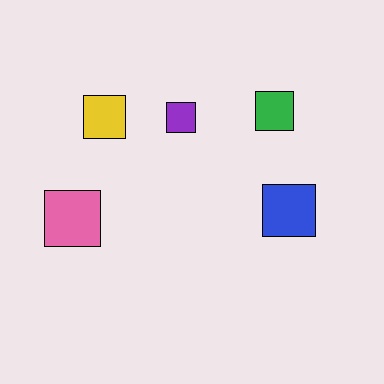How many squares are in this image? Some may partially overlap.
There are 5 squares.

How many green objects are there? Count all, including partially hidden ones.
There is 1 green object.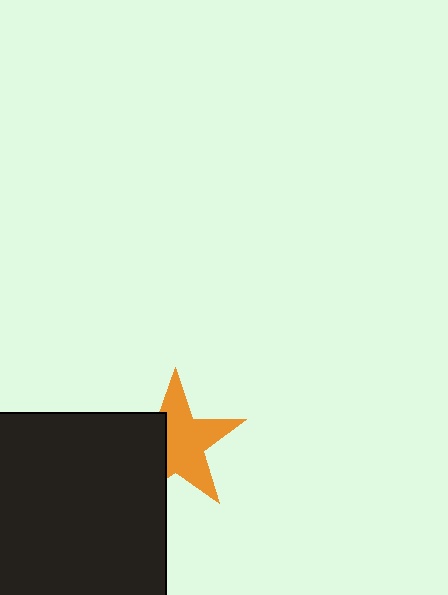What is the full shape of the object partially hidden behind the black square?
The partially hidden object is an orange star.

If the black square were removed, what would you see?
You would see the complete orange star.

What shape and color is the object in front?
The object in front is a black square.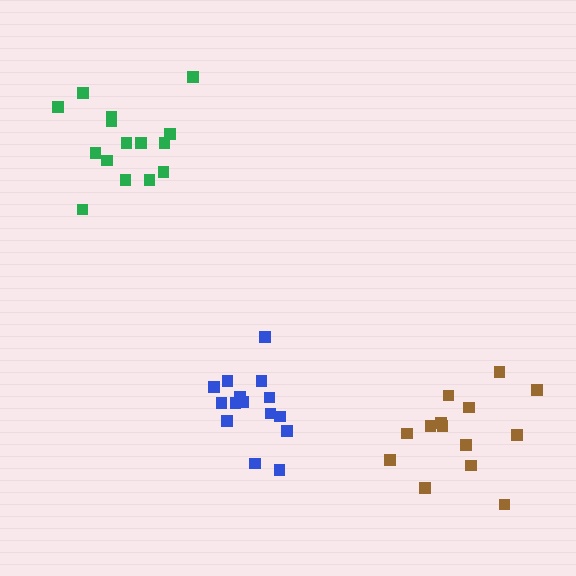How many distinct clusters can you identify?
There are 3 distinct clusters.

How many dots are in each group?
Group 1: 15 dots, Group 2: 15 dots, Group 3: 14 dots (44 total).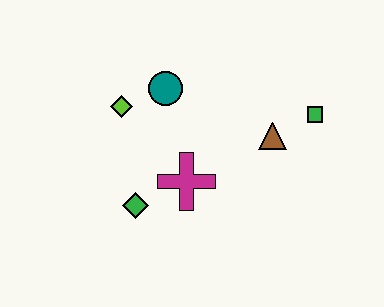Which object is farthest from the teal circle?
The green square is farthest from the teal circle.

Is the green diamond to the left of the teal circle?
Yes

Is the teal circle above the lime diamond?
Yes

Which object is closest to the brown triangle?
The green square is closest to the brown triangle.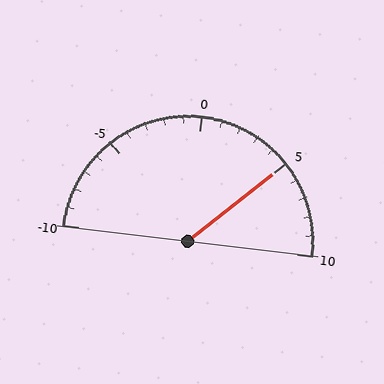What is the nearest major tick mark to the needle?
The nearest major tick mark is 5.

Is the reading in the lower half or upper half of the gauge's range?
The reading is in the upper half of the range (-10 to 10).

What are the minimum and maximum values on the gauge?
The gauge ranges from -10 to 10.